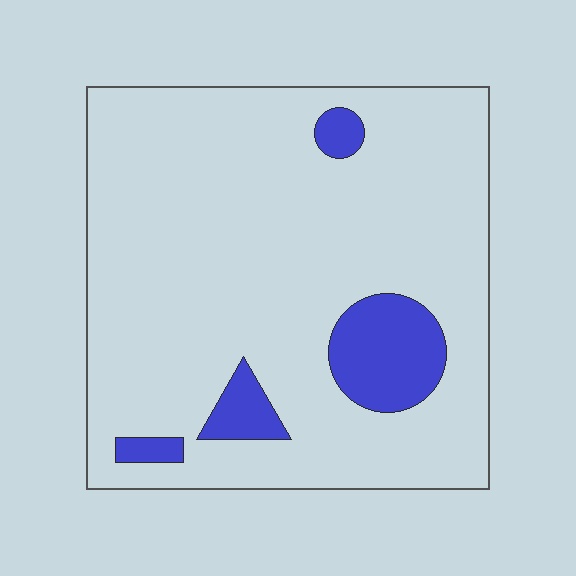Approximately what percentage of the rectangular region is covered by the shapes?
Approximately 10%.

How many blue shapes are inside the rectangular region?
4.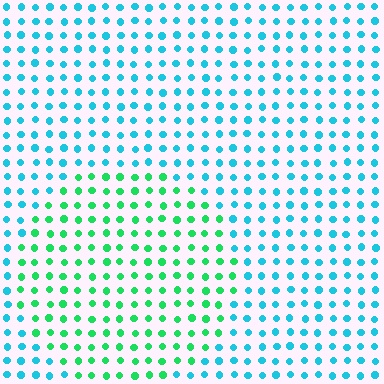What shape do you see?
I see a circle.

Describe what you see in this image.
The image is filled with small cyan elements in a uniform arrangement. A circle-shaped region is visible where the elements are tinted to a slightly different hue, forming a subtle color boundary.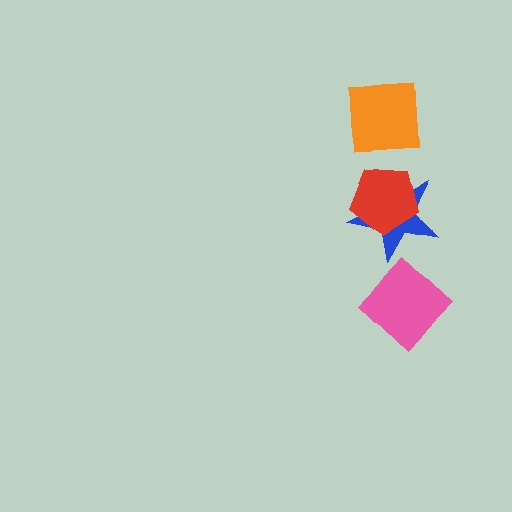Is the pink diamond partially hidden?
No, no other shape covers it.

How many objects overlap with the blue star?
1 object overlaps with the blue star.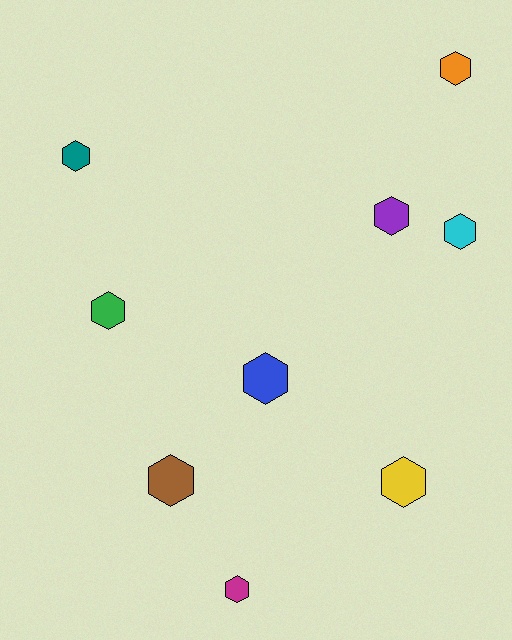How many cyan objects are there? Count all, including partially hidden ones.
There is 1 cyan object.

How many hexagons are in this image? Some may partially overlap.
There are 9 hexagons.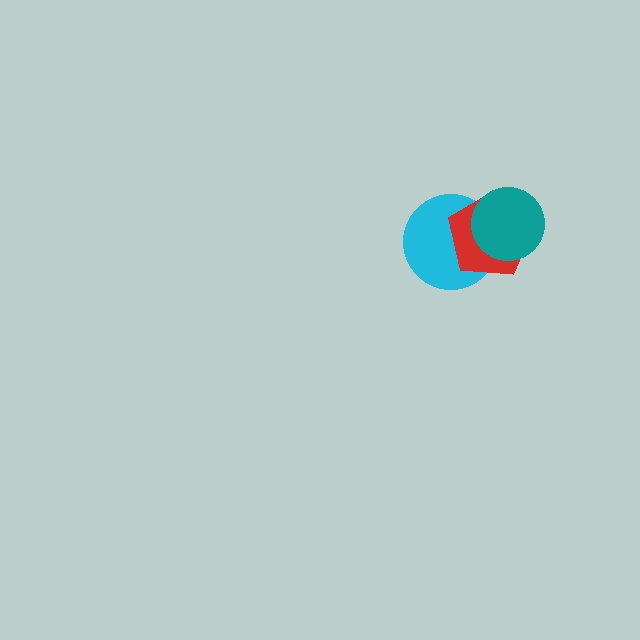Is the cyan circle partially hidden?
Yes, it is partially covered by another shape.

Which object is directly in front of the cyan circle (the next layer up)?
The red pentagon is directly in front of the cyan circle.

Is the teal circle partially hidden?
No, no other shape covers it.